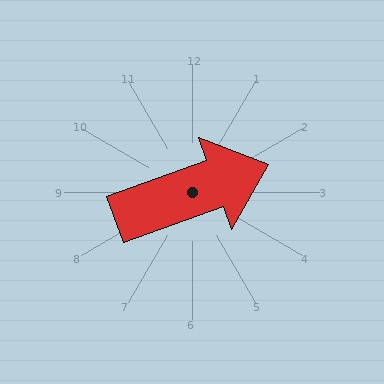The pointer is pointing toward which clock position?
Roughly 2 o'clock.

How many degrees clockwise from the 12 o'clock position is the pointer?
Approximately 70 degrees.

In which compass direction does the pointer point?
East.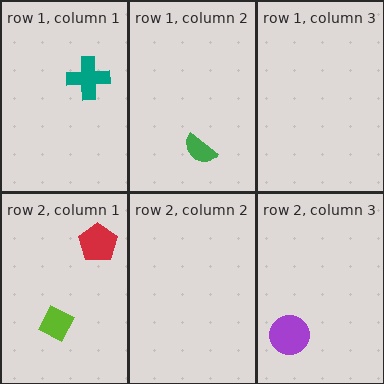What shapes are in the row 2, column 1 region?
The lime diamond, the red pentagon.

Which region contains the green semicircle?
The row 1, column 2 region.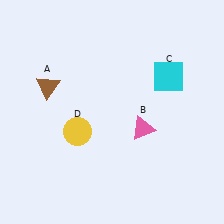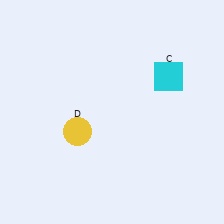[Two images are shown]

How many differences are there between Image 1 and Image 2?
There are 2 differences between the two images.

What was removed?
The brown triangle (A), the pink triangle (B) were removed in Image 2.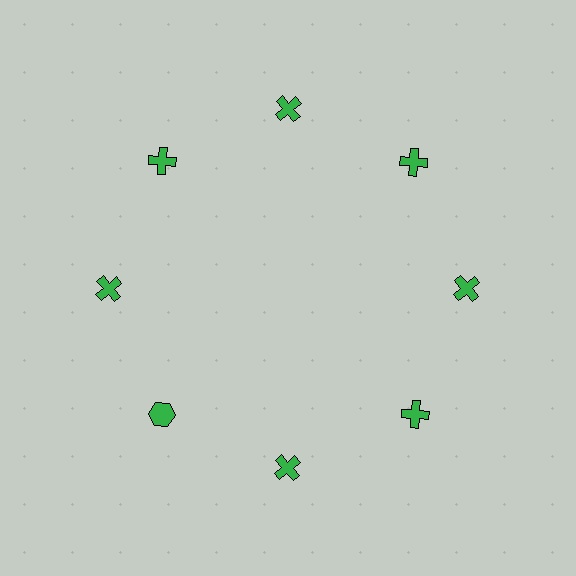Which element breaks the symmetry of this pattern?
The green hexagon at roughly the 8 o'clock position breaks the symmetry. All other shapes are green crosses.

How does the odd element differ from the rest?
It has a different shape: hexagon instead of cross.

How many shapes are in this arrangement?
There are 8 shapes arranged in a ring pattern.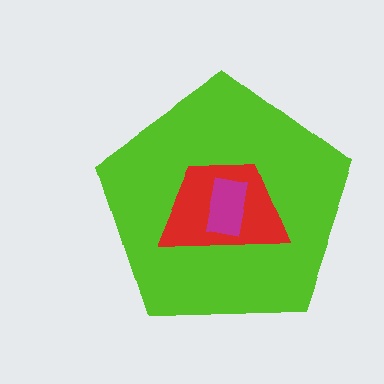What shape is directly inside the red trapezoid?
The magenta rectangle.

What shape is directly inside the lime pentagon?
The red trapezoid.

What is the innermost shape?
The magenta rectangle.